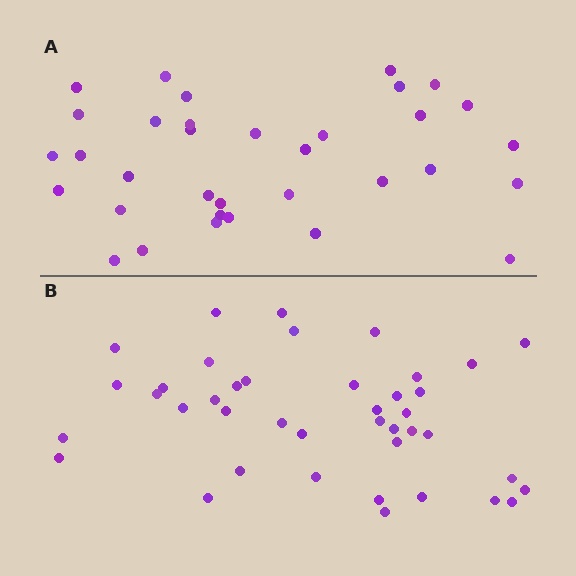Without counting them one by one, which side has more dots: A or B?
Region B (the bottom region) has more dots.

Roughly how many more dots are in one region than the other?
Region B has roughly 8 or so more dots than region A.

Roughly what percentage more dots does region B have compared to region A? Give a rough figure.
About 20% more.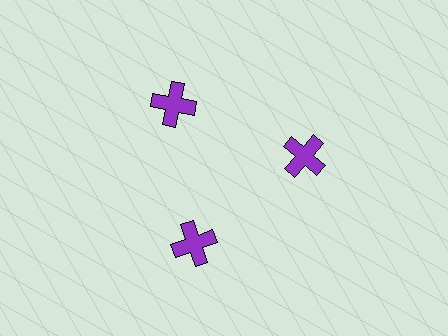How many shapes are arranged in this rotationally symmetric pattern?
There are 3 shapes, arranged in 3 groups of 1.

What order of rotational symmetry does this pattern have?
This pattern has 3-fold rotational symmetry.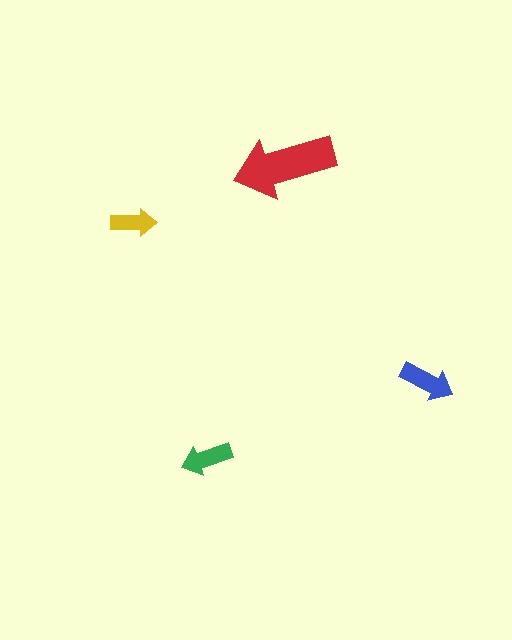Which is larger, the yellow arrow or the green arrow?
The green one.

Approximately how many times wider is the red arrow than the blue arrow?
About 2 times wider.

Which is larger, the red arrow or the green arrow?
The red one.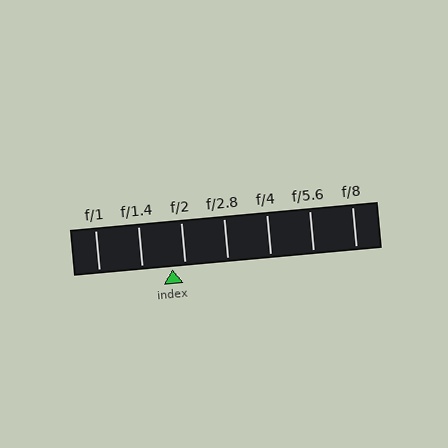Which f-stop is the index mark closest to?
The index mark is closest to f/2.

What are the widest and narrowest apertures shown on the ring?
The widest aperture shown is f/1 and the narrowest is f/8.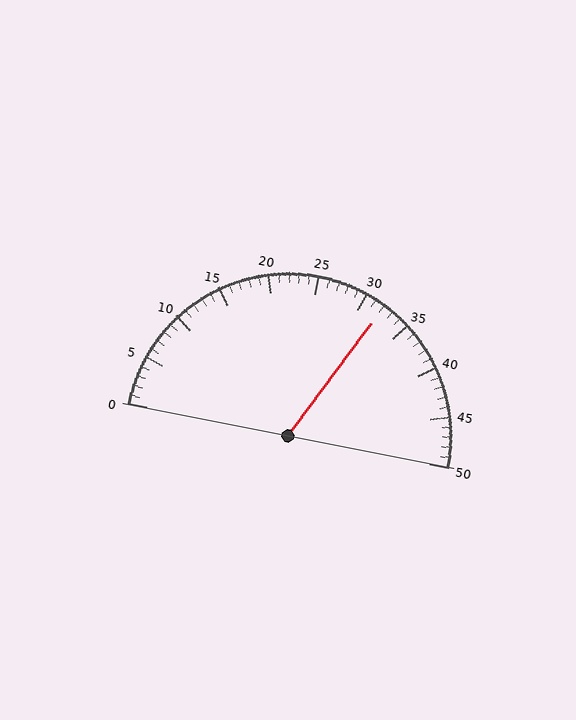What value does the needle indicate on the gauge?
The needle indicates approximately 32.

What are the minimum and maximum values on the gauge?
The gauge ranges from 0 to 50.